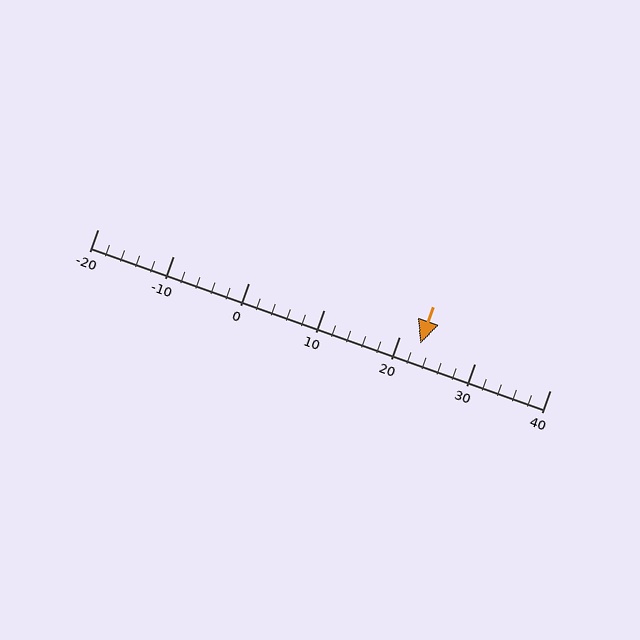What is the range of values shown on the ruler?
The ruler shows values from -20 to 40.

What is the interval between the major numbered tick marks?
The major tick marks are spaced 10 units apart.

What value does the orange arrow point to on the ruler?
The orange arrow points to approximately 23.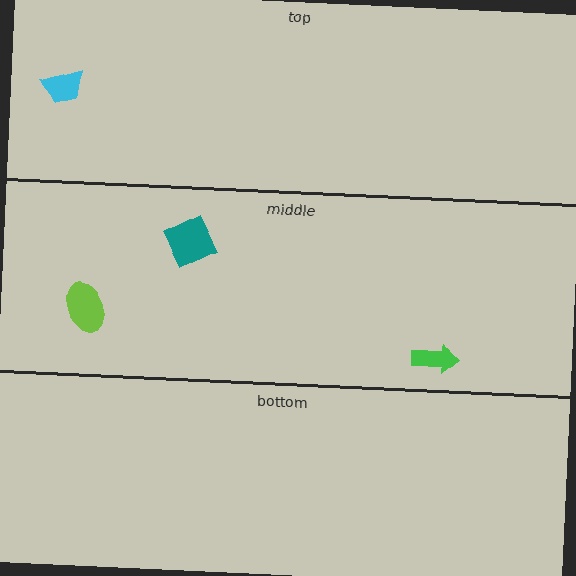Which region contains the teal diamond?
The middle region.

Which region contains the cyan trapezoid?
The top region.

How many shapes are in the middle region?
3.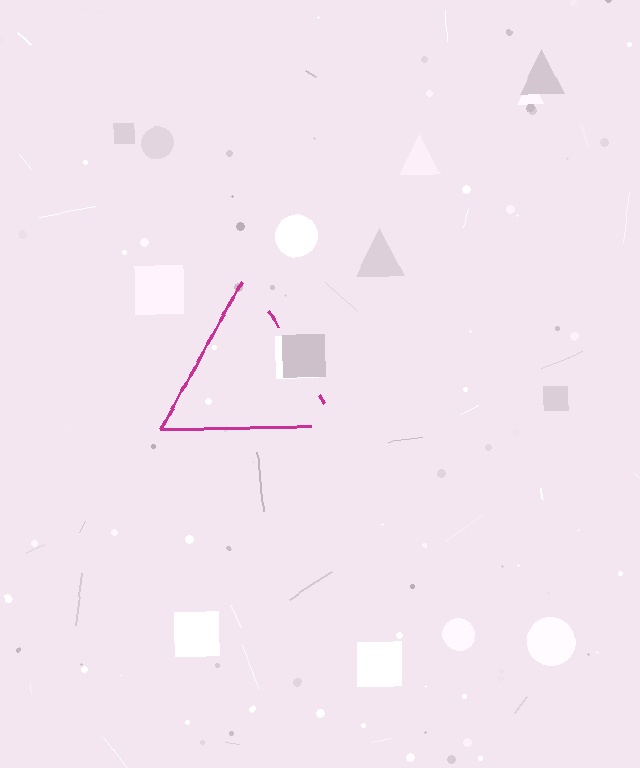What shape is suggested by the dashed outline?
The dashed outline suggests a triangle.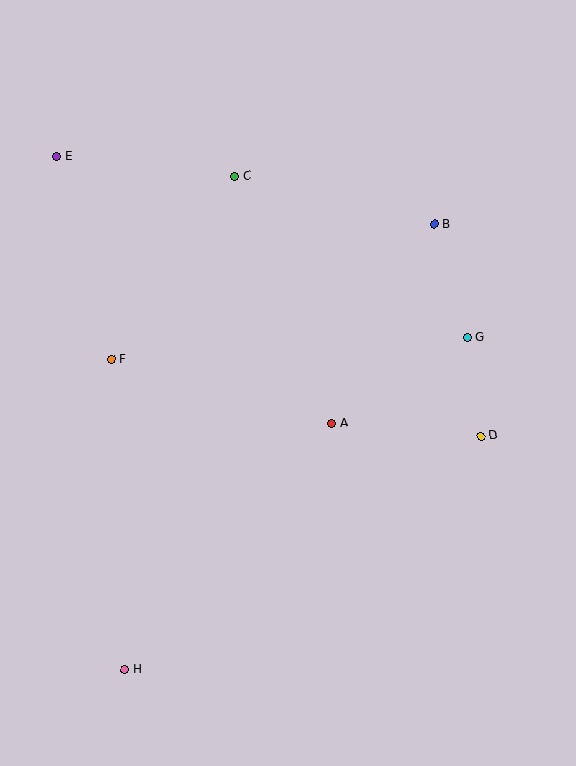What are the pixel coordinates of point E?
Point E is at (57, 157).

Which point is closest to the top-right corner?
Point B is closest to the top-right corner.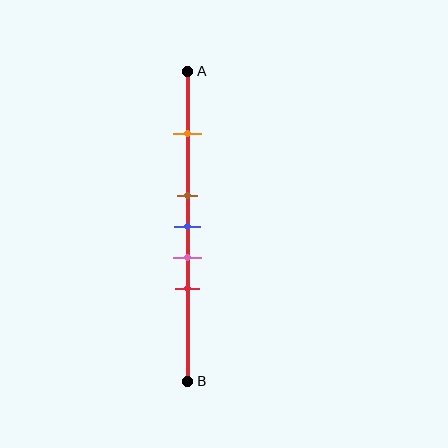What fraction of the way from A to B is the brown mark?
The brown mark is approximately 40% (0.4) of the way from A to B.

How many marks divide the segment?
There are 5 marks dividing the segment.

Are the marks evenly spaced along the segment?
No, the marks are not evenly spaced.